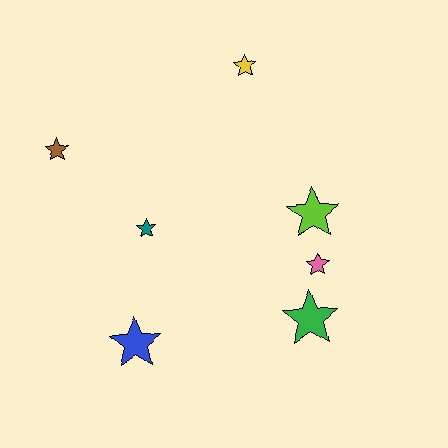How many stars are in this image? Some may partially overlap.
There are 7 stars.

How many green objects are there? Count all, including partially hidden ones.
There is 1 green object.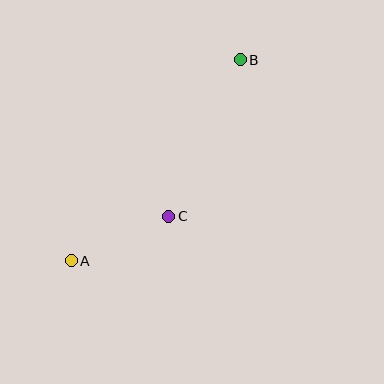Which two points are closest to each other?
Points A and C are closest to each other.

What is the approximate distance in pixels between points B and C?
The distance between B and C is approximately 172 pixels.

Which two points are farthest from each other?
Points A and B are farthest from each other.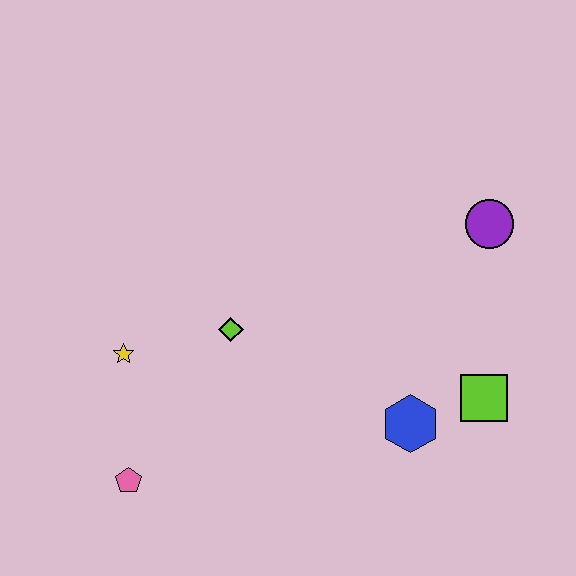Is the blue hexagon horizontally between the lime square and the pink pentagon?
Yes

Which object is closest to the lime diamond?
The yellow star is closest to the lime diamond.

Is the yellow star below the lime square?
No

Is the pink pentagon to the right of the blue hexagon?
No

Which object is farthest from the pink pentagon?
The purple circle is farthest from the pink pentagon.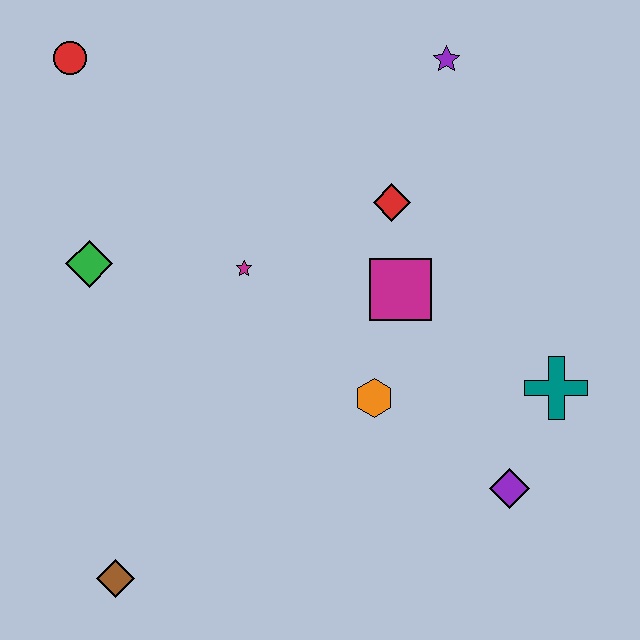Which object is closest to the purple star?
The red diamond is closest to the purple star.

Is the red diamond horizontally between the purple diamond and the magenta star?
Yes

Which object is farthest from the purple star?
The brown diamond is farthest from the purple star.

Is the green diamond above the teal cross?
Yes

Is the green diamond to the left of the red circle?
No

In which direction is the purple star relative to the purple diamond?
The purple star is above the purple diamond.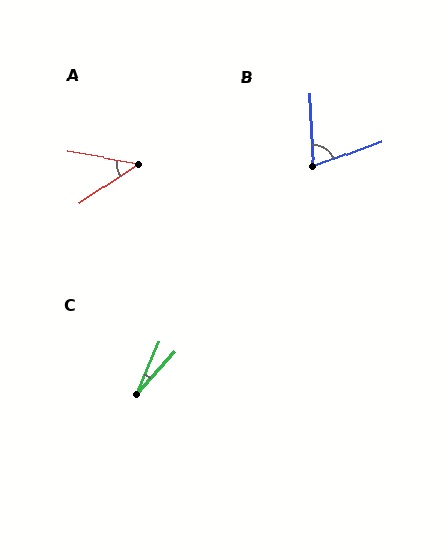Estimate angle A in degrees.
Approximately 44 degrees.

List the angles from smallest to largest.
C (19°), A (44°), B (72°).